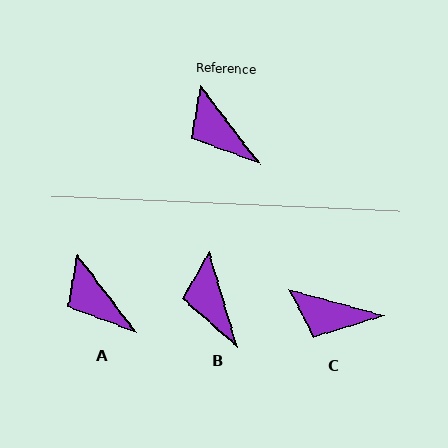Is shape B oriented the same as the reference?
No, it is off by about 21 degrees.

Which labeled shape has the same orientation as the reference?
A.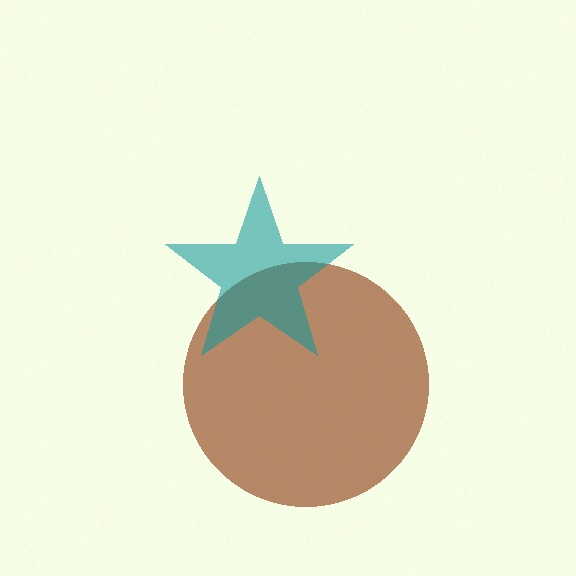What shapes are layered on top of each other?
The layered shapes are: a brown circle, a teal star.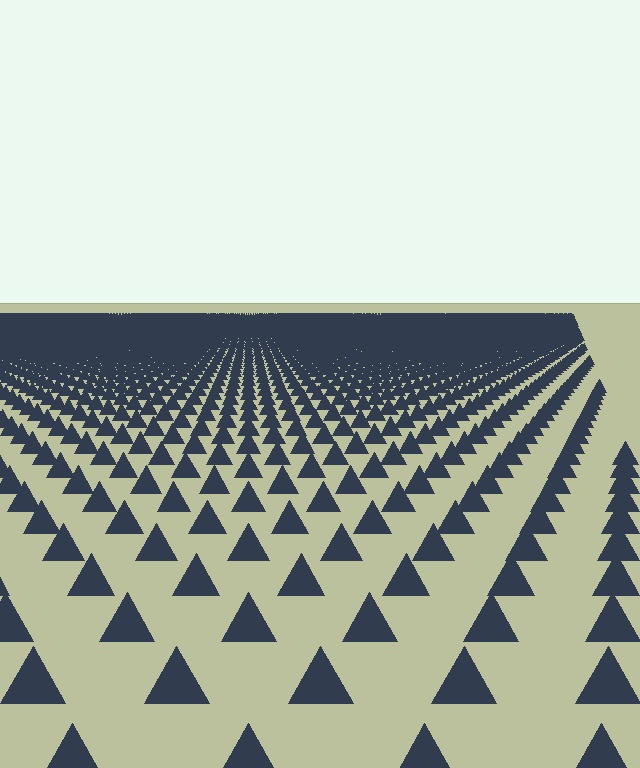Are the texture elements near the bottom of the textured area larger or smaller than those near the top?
Larger. Near the bottom, elements are closer to the viewer and appear at a bigger on-screen size.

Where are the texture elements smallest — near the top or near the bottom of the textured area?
Near the top.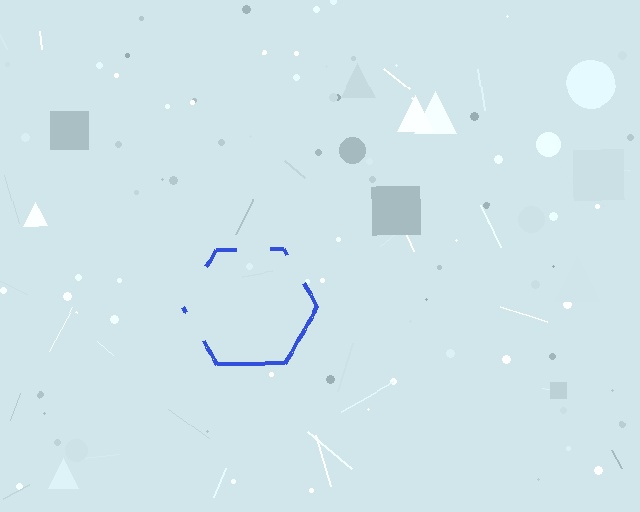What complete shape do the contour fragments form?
The contour fragments form a hexagon.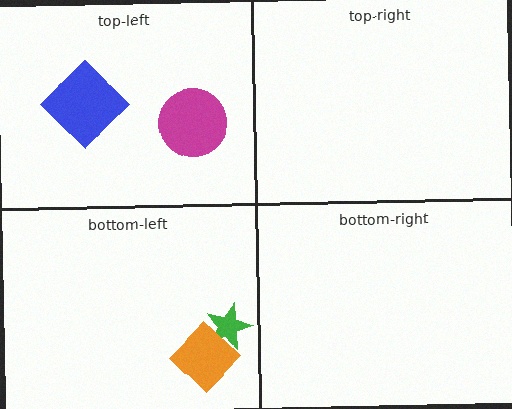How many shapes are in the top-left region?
2.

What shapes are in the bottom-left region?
The green star, the orange diamond.